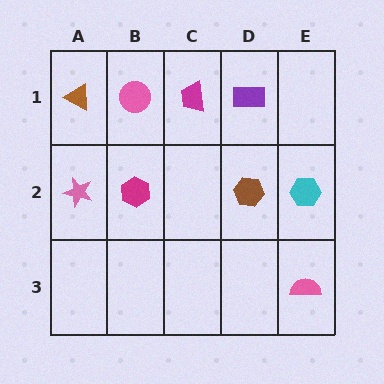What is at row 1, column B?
A pink circle.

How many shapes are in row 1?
4 shapes.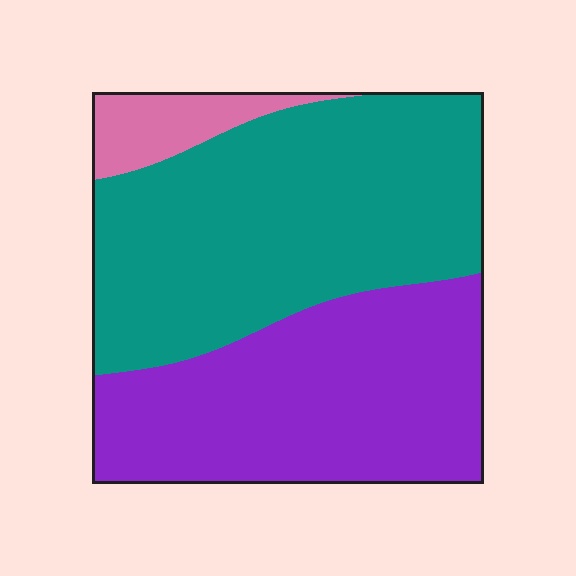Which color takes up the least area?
Pink, at roughly 5%.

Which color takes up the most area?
Teal, at roughly 50%.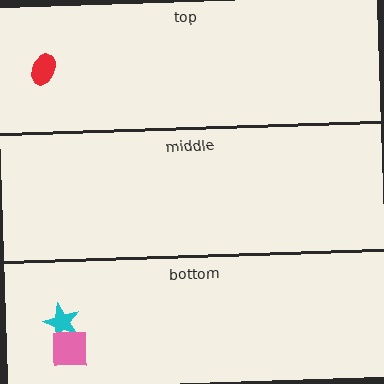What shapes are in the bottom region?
The cyan star, the pink square.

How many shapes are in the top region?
1.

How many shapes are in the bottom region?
2.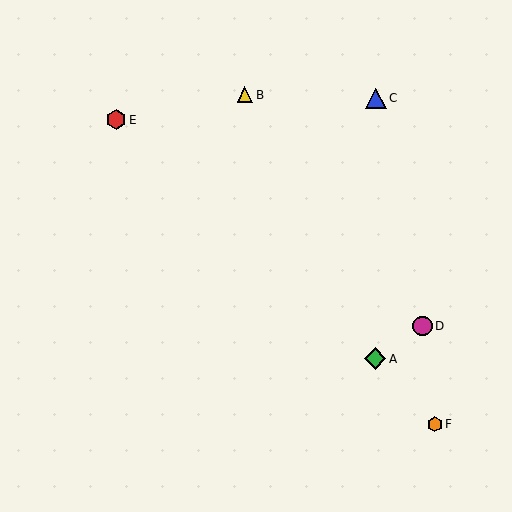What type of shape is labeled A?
Shape A is a green diamond.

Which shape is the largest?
The green diamond (labeled A) is the largest.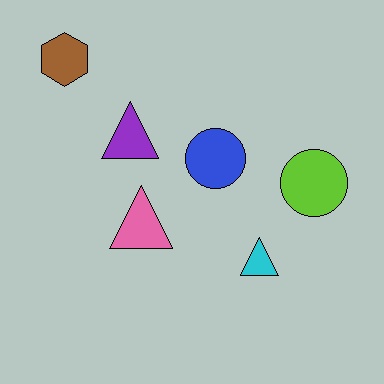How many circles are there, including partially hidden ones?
There are 2 circles.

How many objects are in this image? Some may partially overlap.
There are 6 objects.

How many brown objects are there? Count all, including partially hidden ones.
There is 1 brown object.